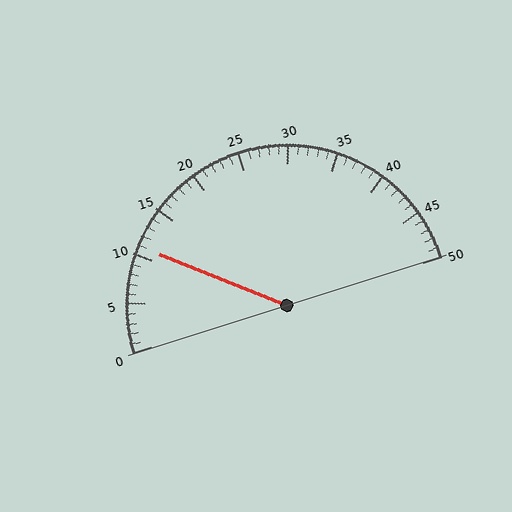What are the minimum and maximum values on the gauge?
The gauge ranges from 0 to 50.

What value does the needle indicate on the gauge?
The needle indicates approximately 11.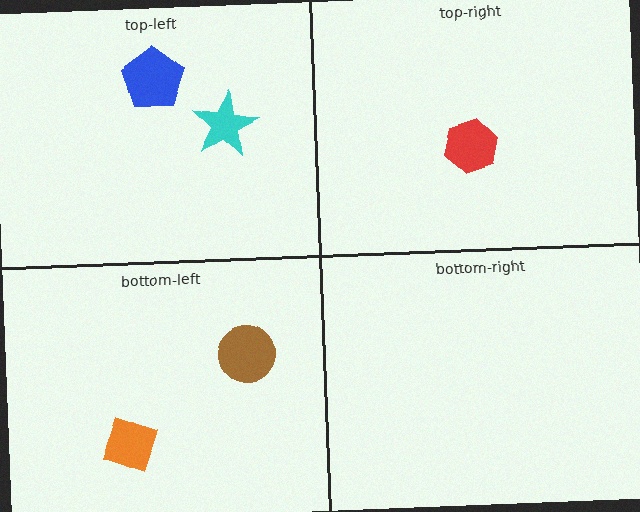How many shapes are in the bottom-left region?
2.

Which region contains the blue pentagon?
The top-left region.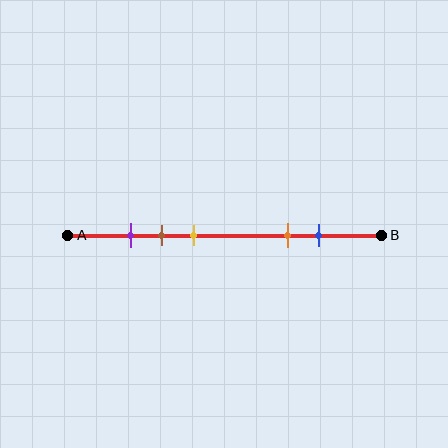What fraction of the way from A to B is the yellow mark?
The yellow mark is approximately 40% (0.4) of the way from A to B.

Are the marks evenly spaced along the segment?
No, the marks are not evenly spaced.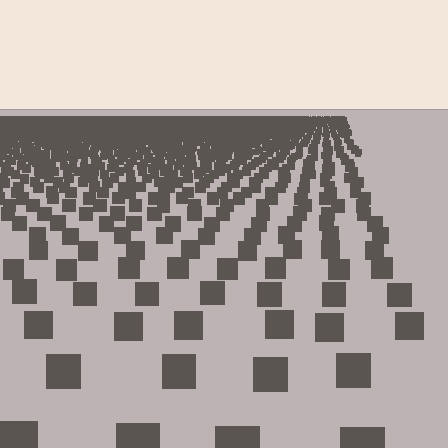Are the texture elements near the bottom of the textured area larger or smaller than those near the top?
Larger. Near the bottom, elements are closer to the viewer and appear at a bigger on-screen size.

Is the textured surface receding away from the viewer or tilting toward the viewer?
The surface is receding away from the viewer. Texture elements get smaller and denser toward the top.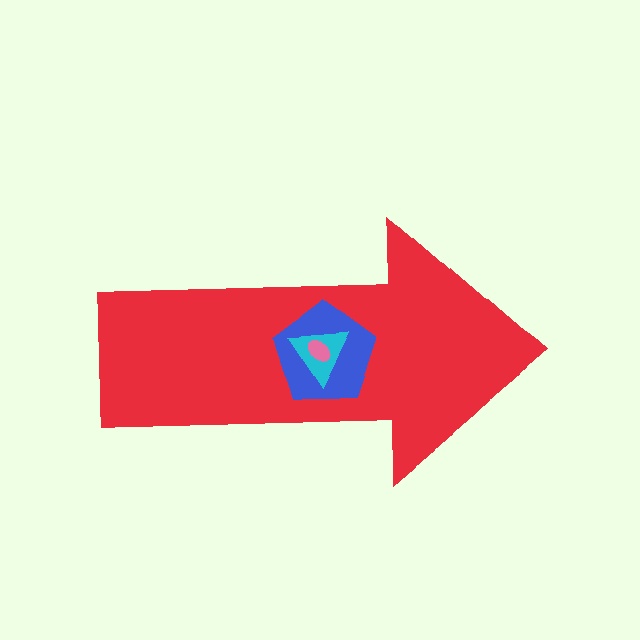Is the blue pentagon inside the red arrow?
Yes.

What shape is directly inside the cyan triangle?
The pink ellipse.